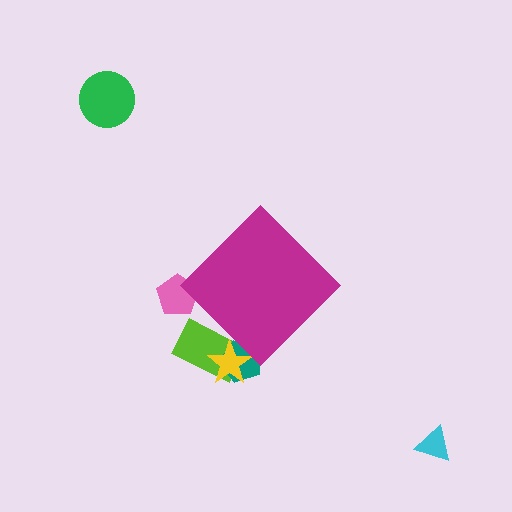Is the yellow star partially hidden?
Yes, the yellow star is partially hidden behind the magenta diamond.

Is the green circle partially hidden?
No, the green circle is fully visible.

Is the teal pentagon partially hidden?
Yes, the teal pentagon is partially hidden behind the magenta diamond.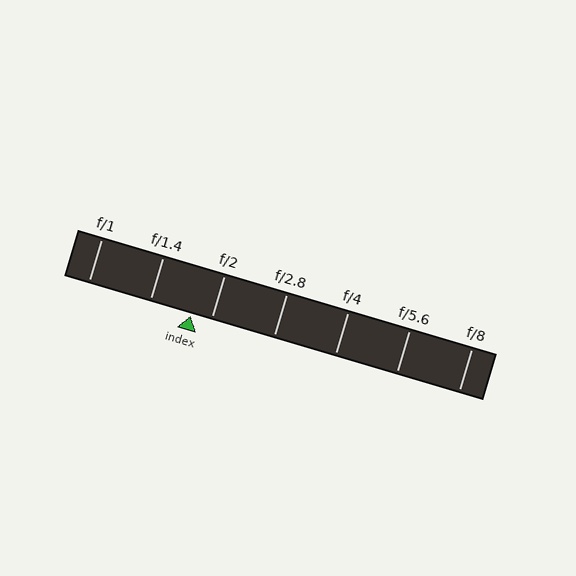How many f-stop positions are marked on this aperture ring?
There are 7 f-stop positions marked.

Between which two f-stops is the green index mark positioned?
The index mark is between f/1.4 and f/2.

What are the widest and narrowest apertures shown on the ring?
The widest aperture shown is f/1 and the narrowest is f/8.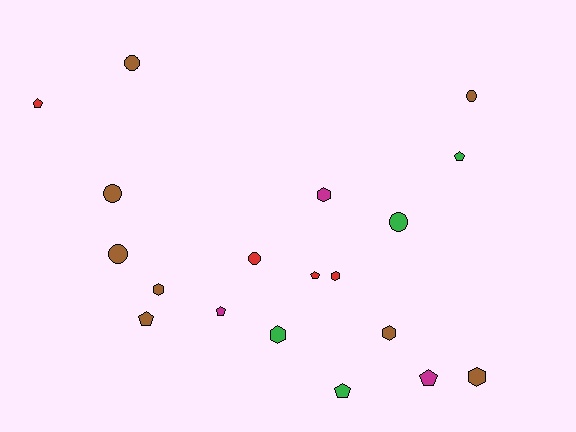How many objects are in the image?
There are 19 objects.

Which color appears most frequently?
Brown, with 8 objects.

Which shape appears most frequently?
Pentagon, with 7 objects.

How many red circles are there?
There is 1 red circle.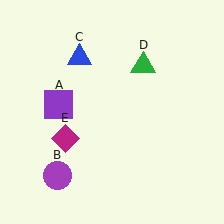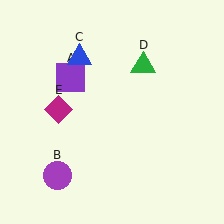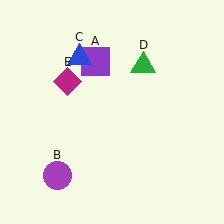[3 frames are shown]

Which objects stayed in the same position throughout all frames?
Purple circle (object B) and blue triangle (object C) and green triangle (object D) remained stationary.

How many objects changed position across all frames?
2 objects changed position: purple square (object A), magenta diamond (object E).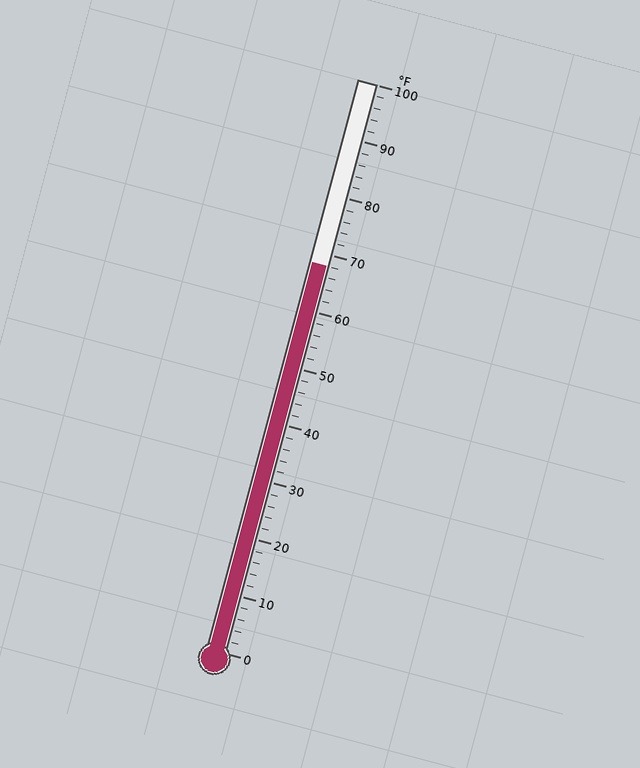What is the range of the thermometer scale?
The thermometer scale ranges from 0°F to 100°F.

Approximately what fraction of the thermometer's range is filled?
The thermometer is filled to approximately 70% of its range.